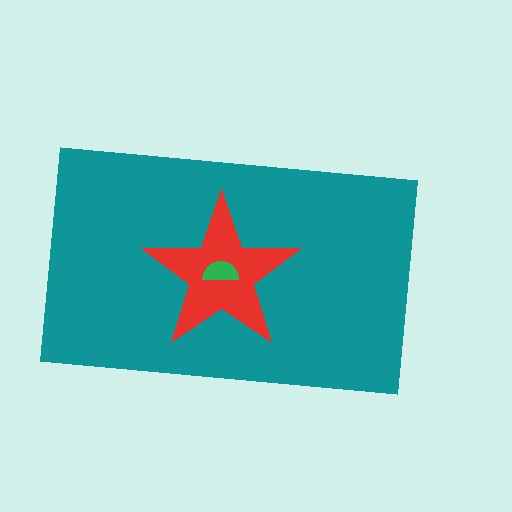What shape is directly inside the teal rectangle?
The red star.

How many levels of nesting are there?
3.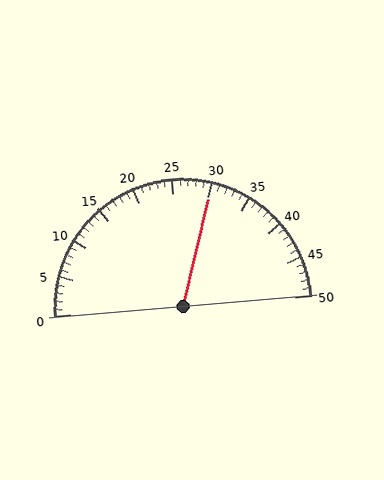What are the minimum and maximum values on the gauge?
The gauge ranges from 0 to 50.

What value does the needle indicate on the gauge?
The needle indicates approximately 30.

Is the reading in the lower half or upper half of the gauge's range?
The reading is in the upper half of the range (0 to 50).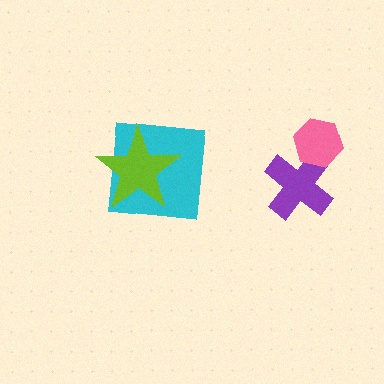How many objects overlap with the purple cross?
1 object overlaps with the purple cross.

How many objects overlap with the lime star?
1 object overlaps with the lime star.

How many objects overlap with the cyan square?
1 object overlaps with the cyan square.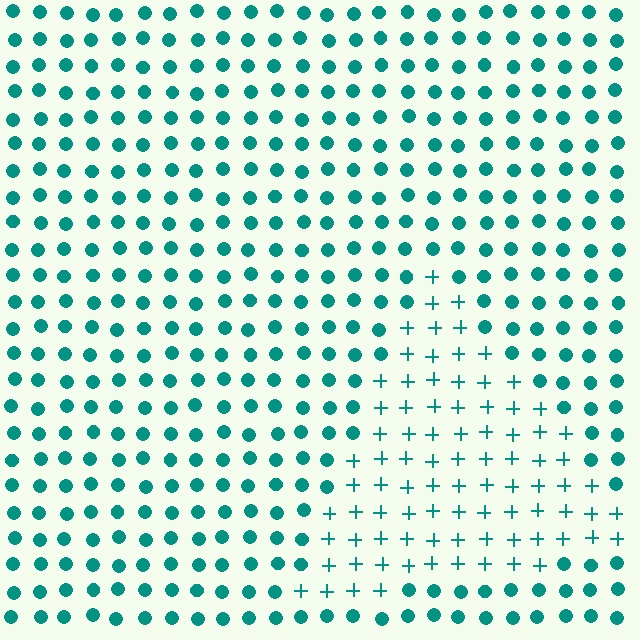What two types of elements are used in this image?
The image uses plus signs inside the triangle region and circles outside it.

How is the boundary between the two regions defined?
The boundary is defined by a change in element shape: plus signs inside vs. circles outside. All elements share the same color and spacing.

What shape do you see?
I see a triangle.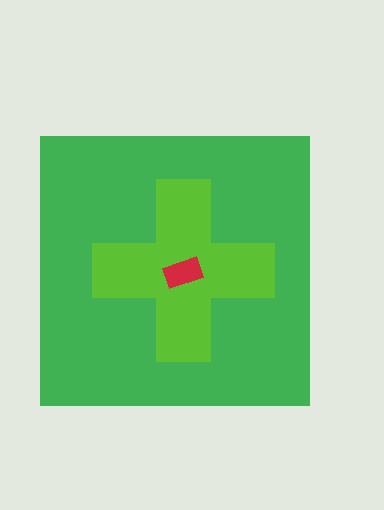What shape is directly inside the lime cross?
The red rectangle.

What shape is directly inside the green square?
The lime cross.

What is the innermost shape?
The red rectangle.